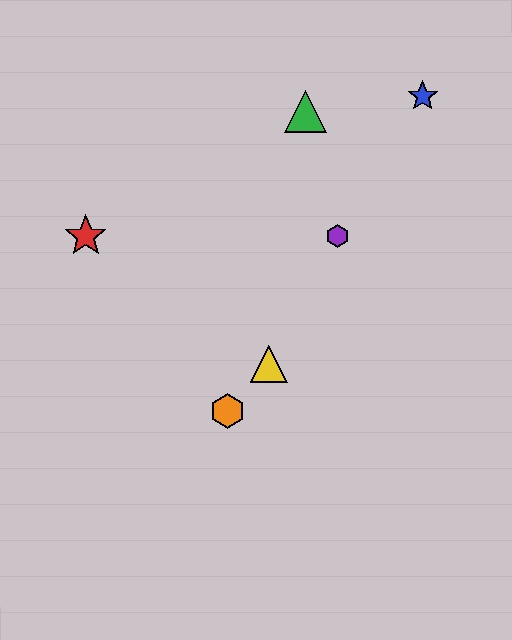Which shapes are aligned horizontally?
The red star, the purple hexagon are aligned horizontally.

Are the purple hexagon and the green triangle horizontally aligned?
No, the purple hexagon is at y≈236 and the green triangle is at y≈112.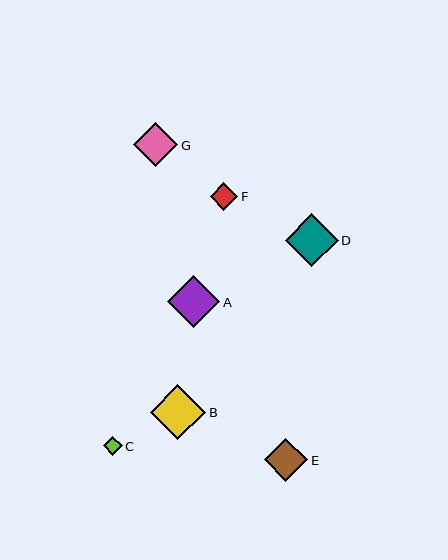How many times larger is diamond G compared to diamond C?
Diamond G is approximately 2.3 times the size of diamond C.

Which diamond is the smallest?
Diamond C is the smallest with a size of approximately 19 pixels.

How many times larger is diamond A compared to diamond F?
Diamond A is approximately 1.9 times the size of diamond F.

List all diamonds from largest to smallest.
From largest to smallest: B, A, D, G, E, F, C.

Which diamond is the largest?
Diamond B is the largest with a size of approximately 55 pixels.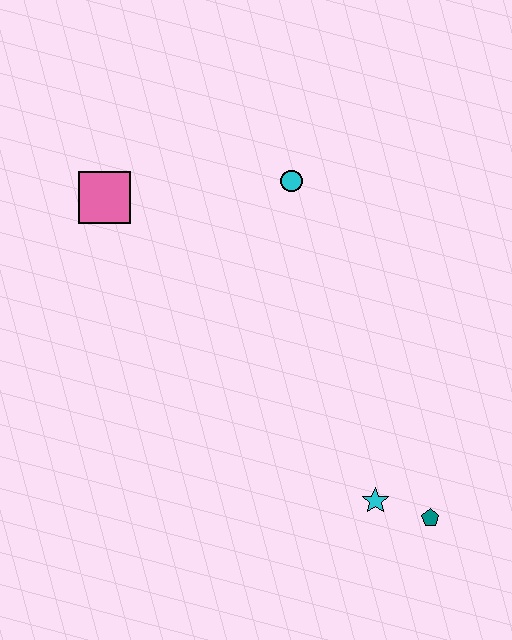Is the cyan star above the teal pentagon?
Yes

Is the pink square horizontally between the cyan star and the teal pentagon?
No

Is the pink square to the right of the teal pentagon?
No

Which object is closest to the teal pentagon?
The cyan star is closest to the teal pentagon.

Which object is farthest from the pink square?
The teal pentagon is farthest from the pink square.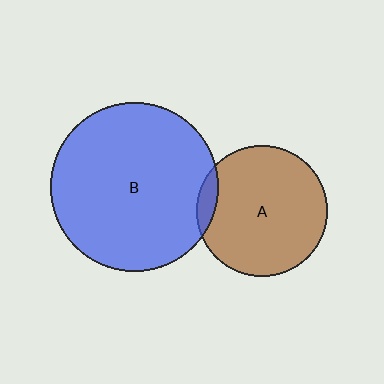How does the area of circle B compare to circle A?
Approximately 1.7 times.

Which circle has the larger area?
Circle B (blue).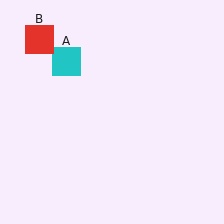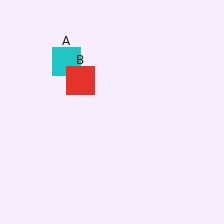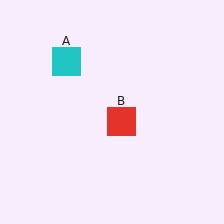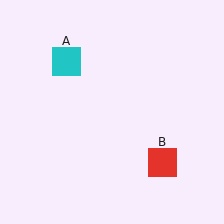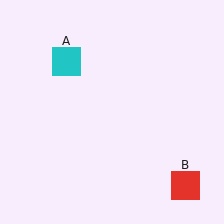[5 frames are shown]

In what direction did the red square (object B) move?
The red square (object B) moved down and to the right.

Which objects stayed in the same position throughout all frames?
Cyan square (object A) remained stationary.